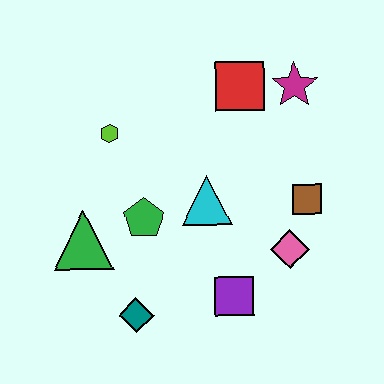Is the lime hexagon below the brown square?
No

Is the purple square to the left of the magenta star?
Yes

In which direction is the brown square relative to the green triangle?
The brown square is to the right of the green triangle.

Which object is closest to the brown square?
The pink diamond is closest to the brown square.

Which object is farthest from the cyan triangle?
The magenta star is farthest from the cyan triangle.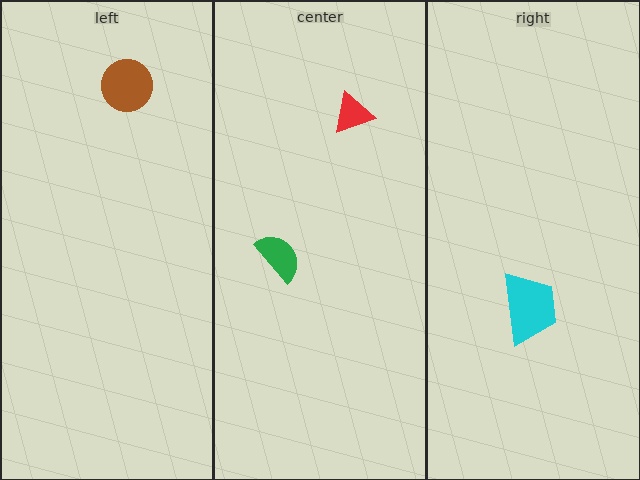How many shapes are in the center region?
2.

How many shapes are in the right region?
1.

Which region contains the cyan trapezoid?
The right region.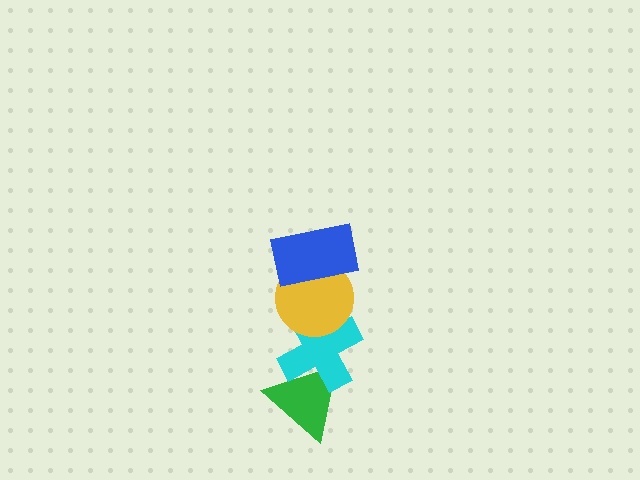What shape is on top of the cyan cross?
The yellow circle is on top of the cyan cross.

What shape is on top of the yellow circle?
The blue rectangle is on top of the yellow circle.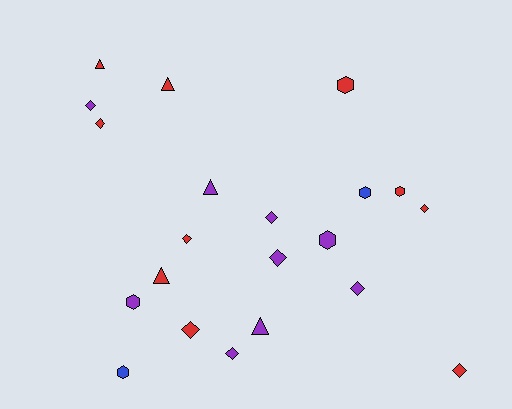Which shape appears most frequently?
Diamond, with 10 objects.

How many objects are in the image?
There are 21 objects.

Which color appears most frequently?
Red, with 10 objects.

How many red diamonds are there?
There are 5 red diamonds.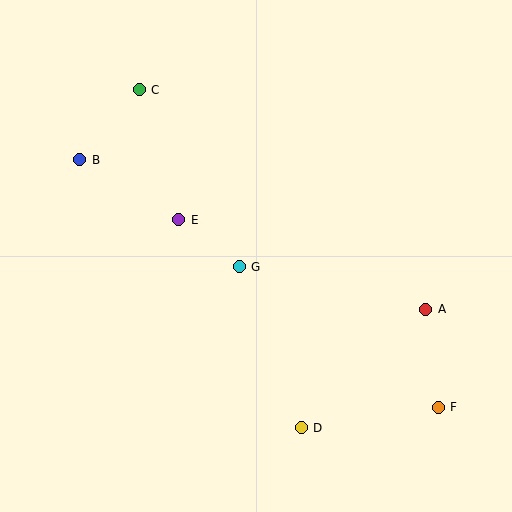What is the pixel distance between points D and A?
The distance between D and A is 172 pixels.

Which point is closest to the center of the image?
Point G at (239, 267) is closest to the center.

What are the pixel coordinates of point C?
Point C is at (139, 90).